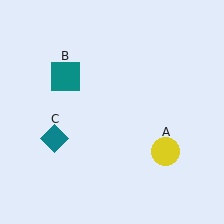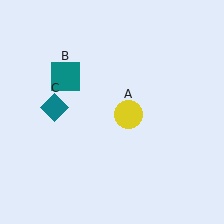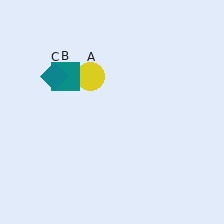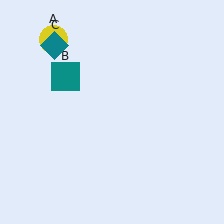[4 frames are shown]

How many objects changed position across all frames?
2 objects changed position: yellow circle (object A), teal diamond (object C).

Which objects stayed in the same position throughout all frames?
Teal square (object B) remained stationary.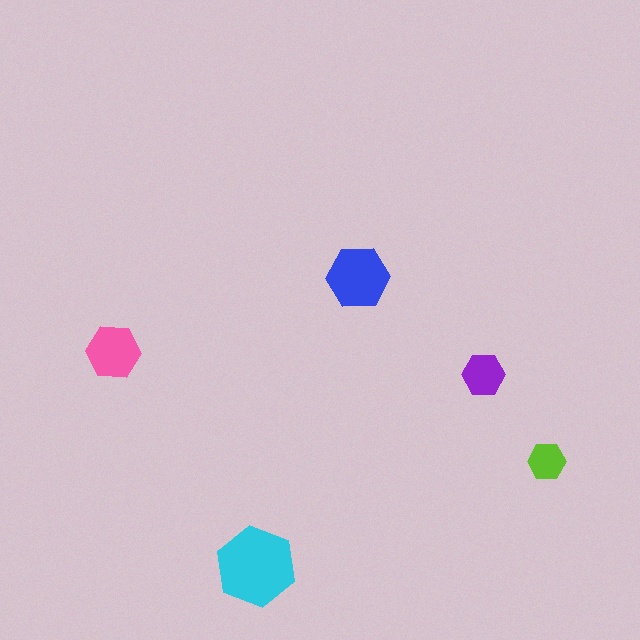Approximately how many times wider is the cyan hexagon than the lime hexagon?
About 2 times wider.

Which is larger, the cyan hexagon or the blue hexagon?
The cyan one.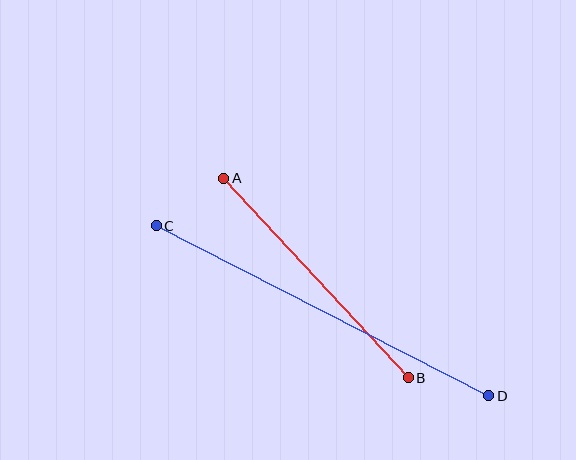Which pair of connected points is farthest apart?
Points C and D are farthest apart.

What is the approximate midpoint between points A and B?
The midpoint is at approximately (316, 278) pixels.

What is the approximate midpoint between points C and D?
The midpoint is at approximately (322, 311) pixels.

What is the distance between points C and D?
The distance is approximately 373 pixels.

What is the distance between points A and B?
The distance is approximately 272 pixels.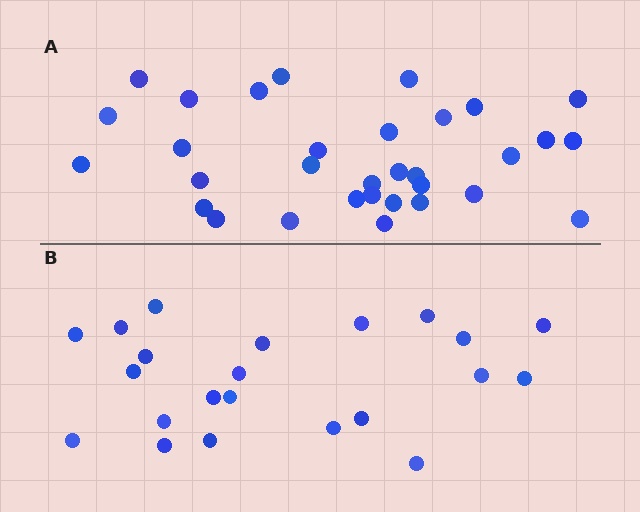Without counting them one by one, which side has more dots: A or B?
Region A (the top region) has more dots.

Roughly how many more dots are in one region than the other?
Region A has roughly 10 or so more dots than region B.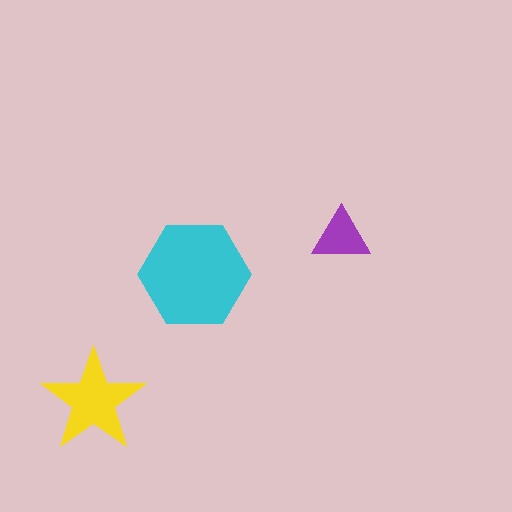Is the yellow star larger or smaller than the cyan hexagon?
Smaller.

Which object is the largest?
The cyan hexagon.